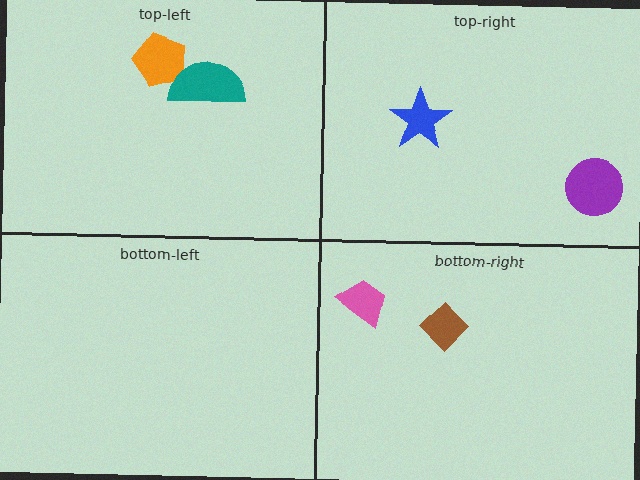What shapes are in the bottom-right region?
The brown diamond, the pink trapezoid.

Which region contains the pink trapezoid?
The bottom-right region.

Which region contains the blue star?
The top-right region.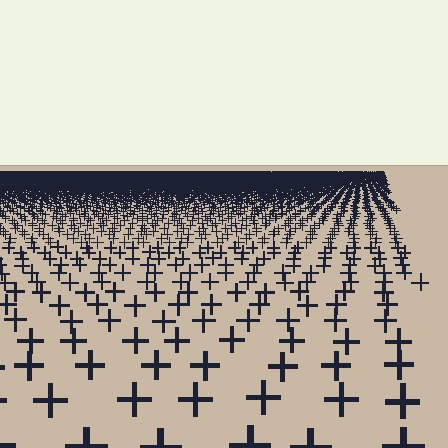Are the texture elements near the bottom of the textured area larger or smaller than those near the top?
Larger. Near the bottom, elements are closer to the viewer and appear at a bigger on-screen size.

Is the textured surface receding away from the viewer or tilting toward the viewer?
The surface is receding away from the viewer. Texture elements get smaller and denser toward the top.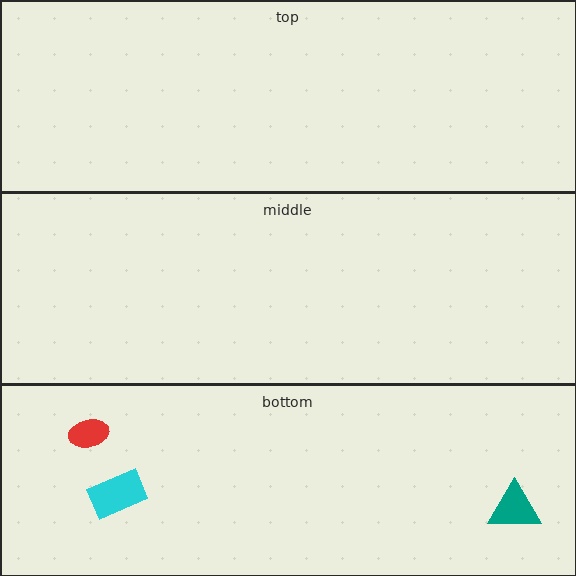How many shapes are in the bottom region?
3.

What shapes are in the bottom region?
The red ellipse, the teal triangle, the cyan rectangle.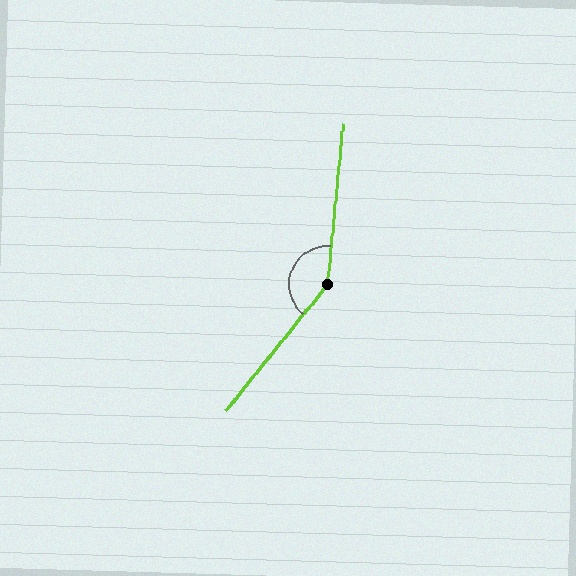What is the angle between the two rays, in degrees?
Approximately 147 degrees.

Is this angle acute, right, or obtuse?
It is obtuse.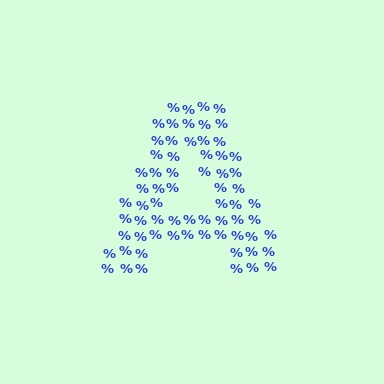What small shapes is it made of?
It is made of small percent signs.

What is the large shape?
The large shape is the letter A.